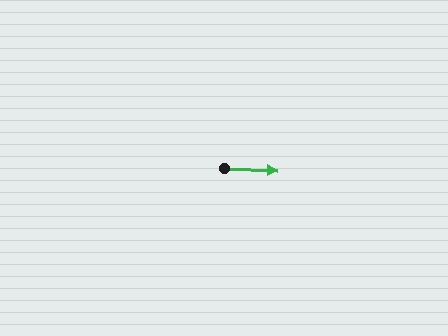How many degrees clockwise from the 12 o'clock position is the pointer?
Approximately 93 degrees.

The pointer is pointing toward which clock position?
Roughly 3 o'clock.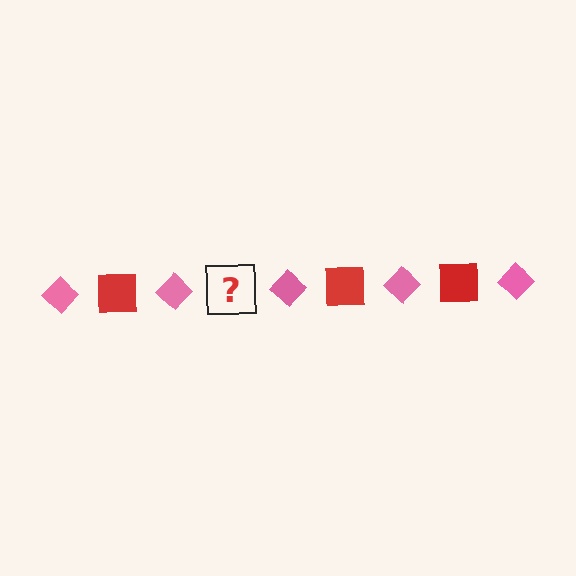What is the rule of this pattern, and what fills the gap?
The rule is that the pattern alternates between pink diamond and red square. The gap should be filled with a red square.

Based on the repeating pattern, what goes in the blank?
The blank should be a red square.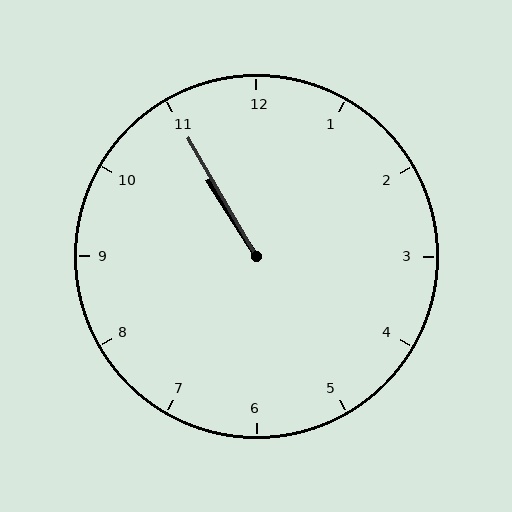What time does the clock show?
10:55.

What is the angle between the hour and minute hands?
Approximately 2 degrees.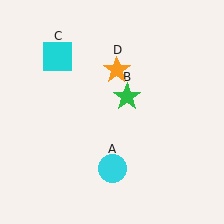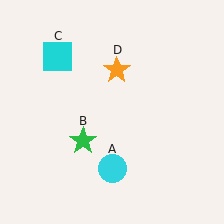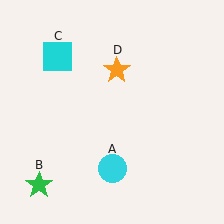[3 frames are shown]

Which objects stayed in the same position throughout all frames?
Cyan circle (object A) and cyan square (object C) and orange star (object D) remained stationary.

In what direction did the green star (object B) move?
The green star (object B) moved down and to the left.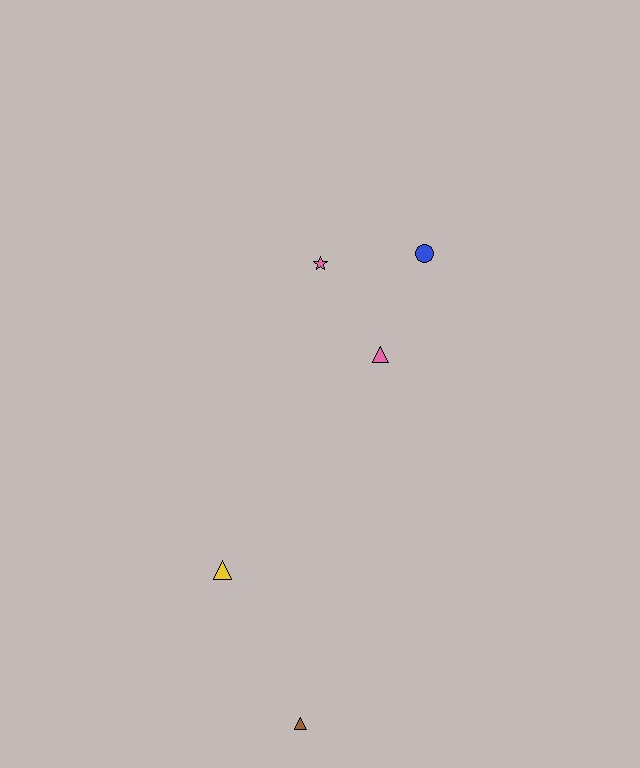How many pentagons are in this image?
There are no pentagons.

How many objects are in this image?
There are 5 objects.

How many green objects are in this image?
There are no green objects.